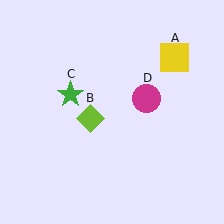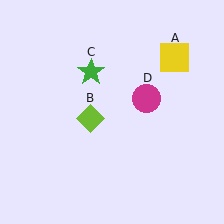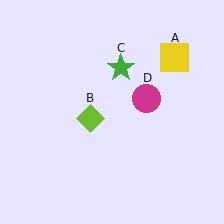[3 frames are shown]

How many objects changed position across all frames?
1 object changed position: green star (object C).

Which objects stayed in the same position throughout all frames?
Yellow square (object A) and lime diamond (object B) and magenta circle (object D) remained stationary.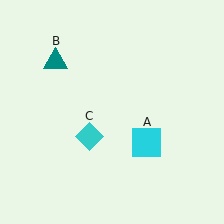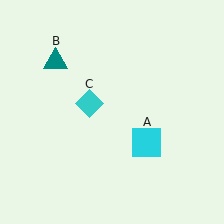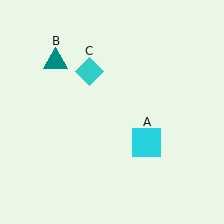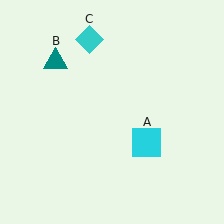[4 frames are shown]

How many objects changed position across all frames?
1 object changed position: cyan diamond (object C).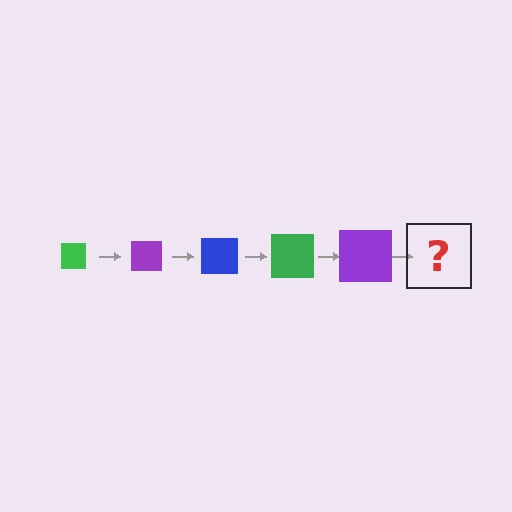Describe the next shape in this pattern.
It should be a blue square, larger than the previous one.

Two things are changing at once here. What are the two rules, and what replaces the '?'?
The two rules are that the square grows larger each step and the color cycles through green, purple, and blue. The '?' should be a blue square, larger than the previous one.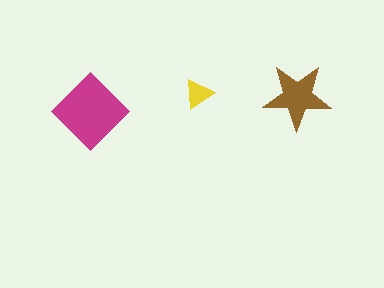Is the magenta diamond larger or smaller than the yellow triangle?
Larger.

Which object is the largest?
The magenta diamond.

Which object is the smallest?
The yellow triangle.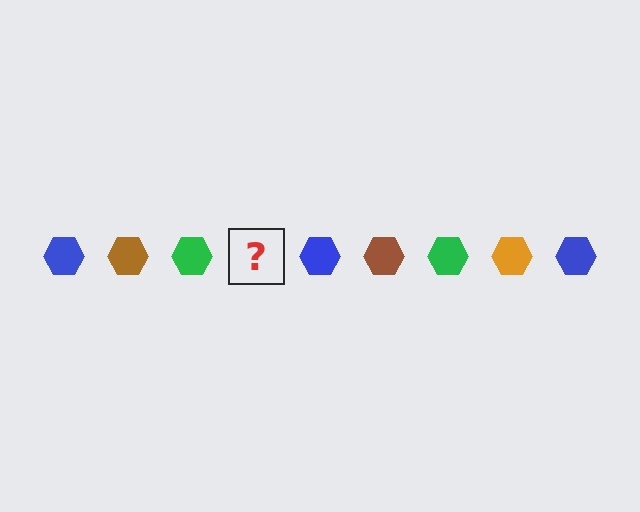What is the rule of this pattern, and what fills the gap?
The rule is that the pattern cycles through blue, brown, green, orange hexagons. The gap should be filled with an orange hexagon.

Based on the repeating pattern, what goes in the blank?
The blank should be an orange hexagon.